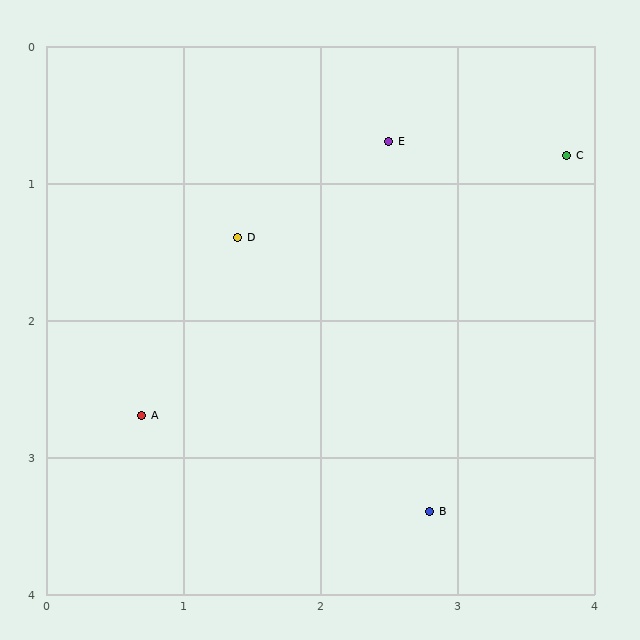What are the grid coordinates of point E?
Point E is at approximately (2.5, 0.7).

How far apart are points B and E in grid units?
Points B and E are about 2.7 grid units apart.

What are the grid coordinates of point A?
Point A is at approximately (0.7, 2.7).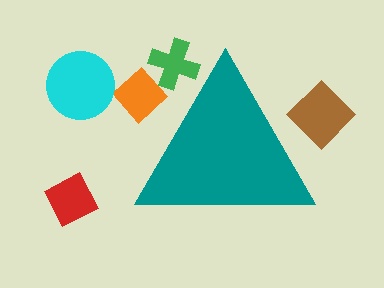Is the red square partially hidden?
No, the red square is fully visible.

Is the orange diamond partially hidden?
Yes, the orange diamond is partially hidden behind the teal triangle.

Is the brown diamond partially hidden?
Yes, the brown diamond is partially hidden behind the teal triangle.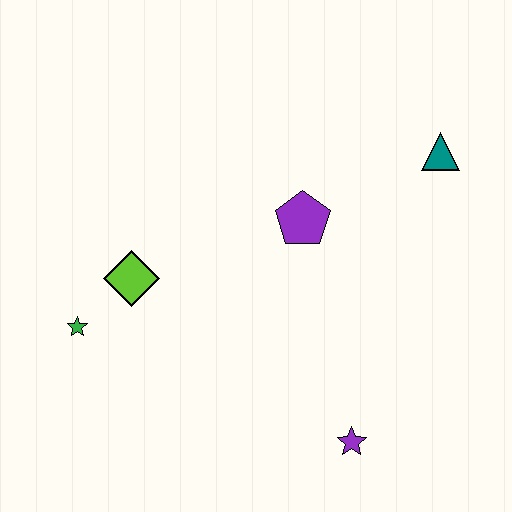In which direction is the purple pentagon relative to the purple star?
The purple pentagon is above the purple star.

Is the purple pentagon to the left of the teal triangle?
Yes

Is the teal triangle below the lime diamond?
No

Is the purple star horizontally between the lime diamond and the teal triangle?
Yes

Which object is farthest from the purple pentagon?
The green star is farthest from the purple pentagon.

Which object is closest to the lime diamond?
The green star is closest to the lime diamond.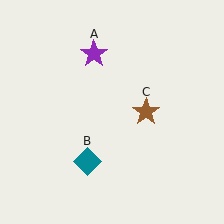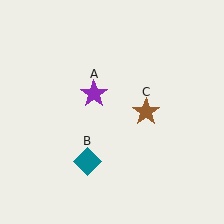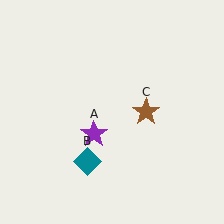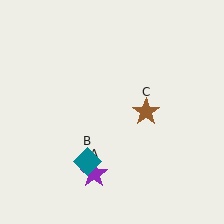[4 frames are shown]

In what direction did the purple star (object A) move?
The purple star (object A) moved down.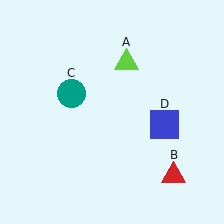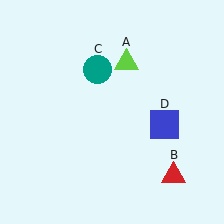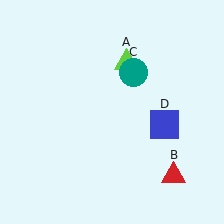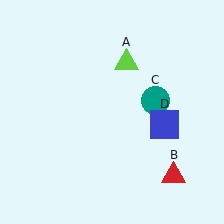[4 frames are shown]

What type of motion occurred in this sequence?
The teal circle (object C) rotated clockwise around the center of the scene.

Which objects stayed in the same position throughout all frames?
Lime triangle (object A) and red triangle (object B) and blue square (object D) remained stationary.